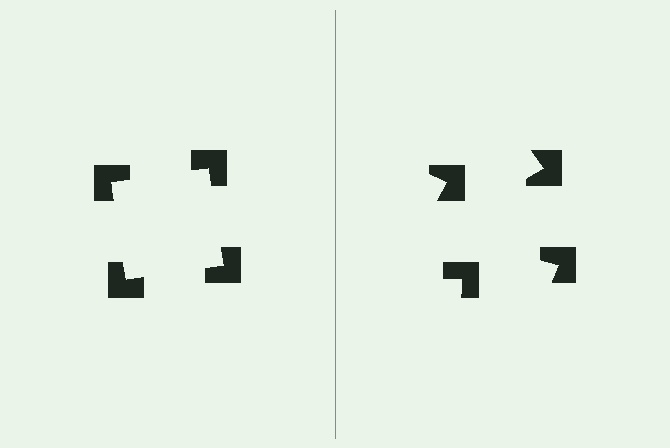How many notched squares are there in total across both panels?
8 — 4 on each side.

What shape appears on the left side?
An illusory square.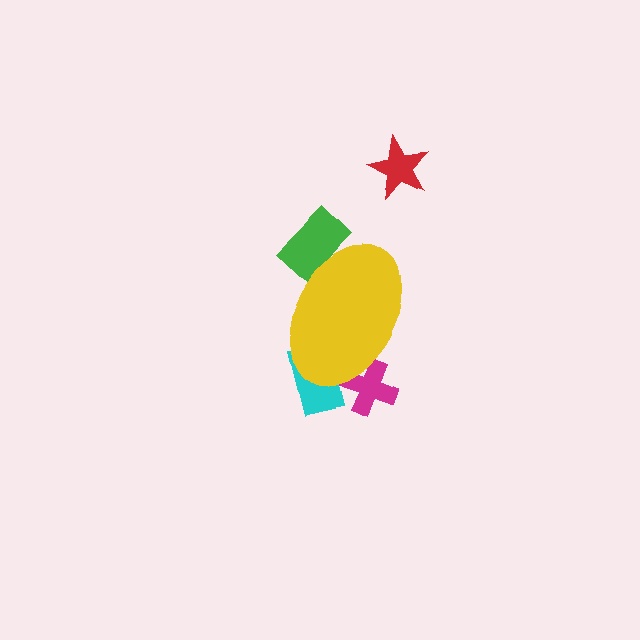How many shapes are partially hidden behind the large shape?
3 shapes are partially hidden.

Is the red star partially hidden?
No, the red star is fully visible.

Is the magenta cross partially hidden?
Yes, the magenta cross is partially hidden behind the yellow ellipse.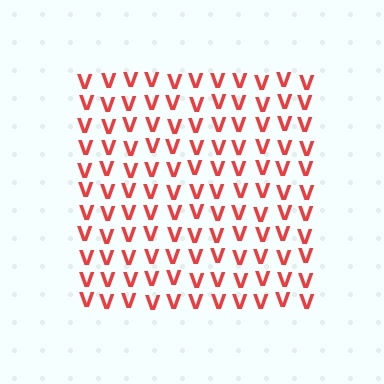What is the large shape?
The large shape is a square.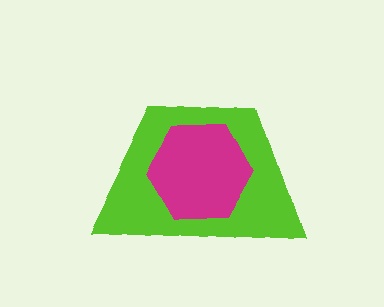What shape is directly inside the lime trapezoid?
The magenta hexagon.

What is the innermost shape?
The magenta hexagon.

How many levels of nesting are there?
2.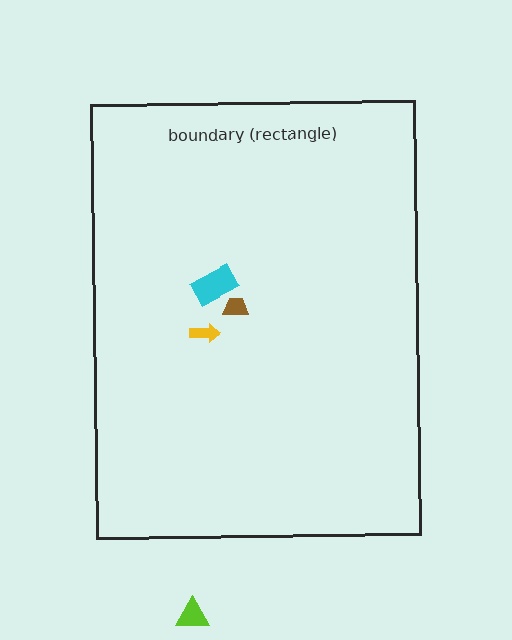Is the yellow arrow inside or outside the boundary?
Inside.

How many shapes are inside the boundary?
3 inside, 1 outside.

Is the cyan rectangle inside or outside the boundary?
Inside.